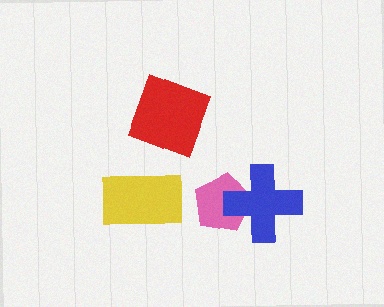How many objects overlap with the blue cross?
1 object overlaps with the blue cross.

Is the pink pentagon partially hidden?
Yes, it is partially covered by another shape.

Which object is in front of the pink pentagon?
The blue cross is in front of the pink pentagon.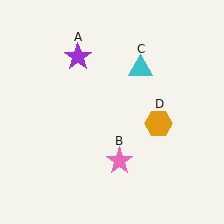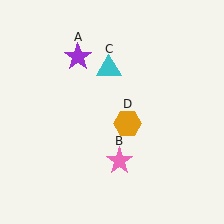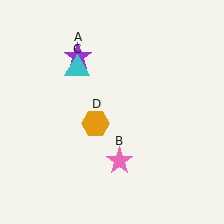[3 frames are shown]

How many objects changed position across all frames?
2 objects changed position: cyan triangle (object C), orange hexagon (object D).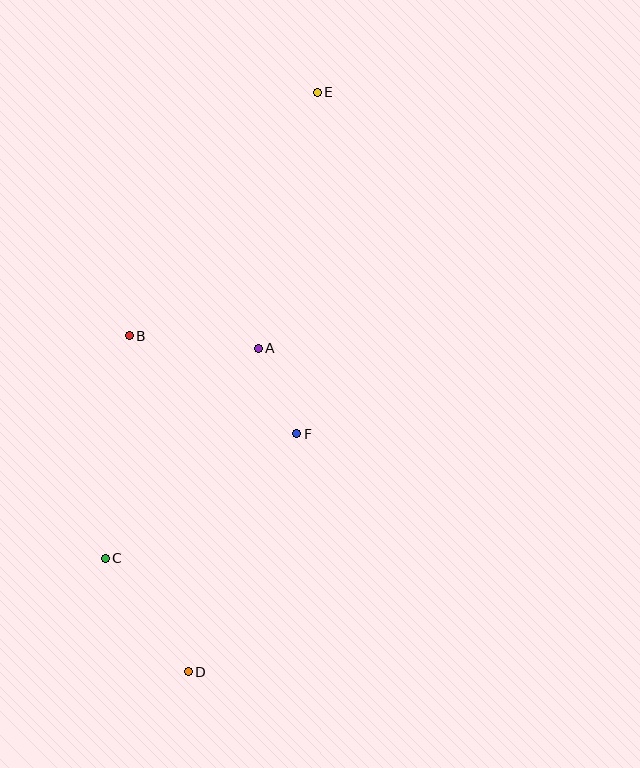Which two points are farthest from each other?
Points D and E are farthest from each other.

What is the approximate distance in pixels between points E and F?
The distance between E and F is approximately 342 pixels.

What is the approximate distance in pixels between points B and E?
The distance between B and E is approximately 307 pixels.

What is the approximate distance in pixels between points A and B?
The distance between A and B is approximately 130 pixels.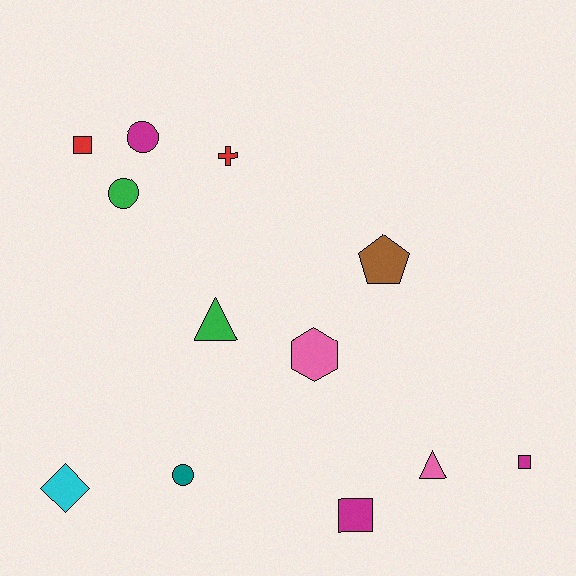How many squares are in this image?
There are 3 squares.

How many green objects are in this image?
There are 2 green objects.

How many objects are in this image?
There are 12 objects.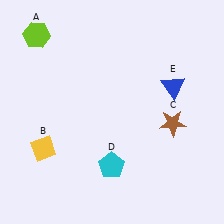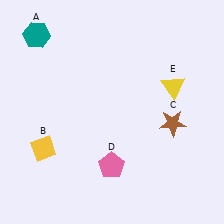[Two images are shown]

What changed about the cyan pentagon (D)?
In Image 1, D is cyan. In Image 2, it changed to pink.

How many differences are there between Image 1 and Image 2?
There are 3 differences between the two images.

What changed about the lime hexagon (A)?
In Image 1, A is lime. In Image 2, it changed to teal.